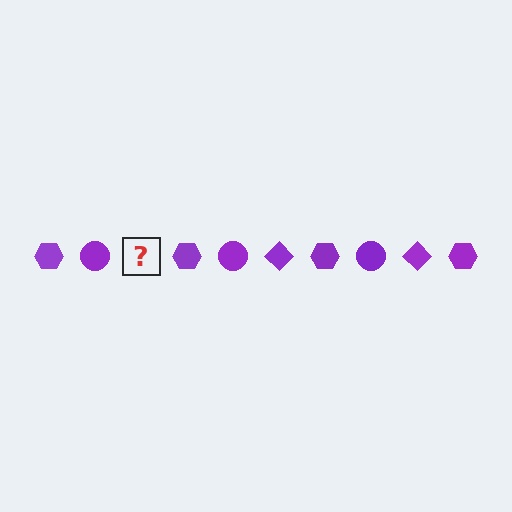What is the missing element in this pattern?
The missing element is a purple diamond.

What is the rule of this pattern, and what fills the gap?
The rule is that the pattern cycles through hexagon, circle, diamond shapes in purple. The gap should be filled with a purple diamond.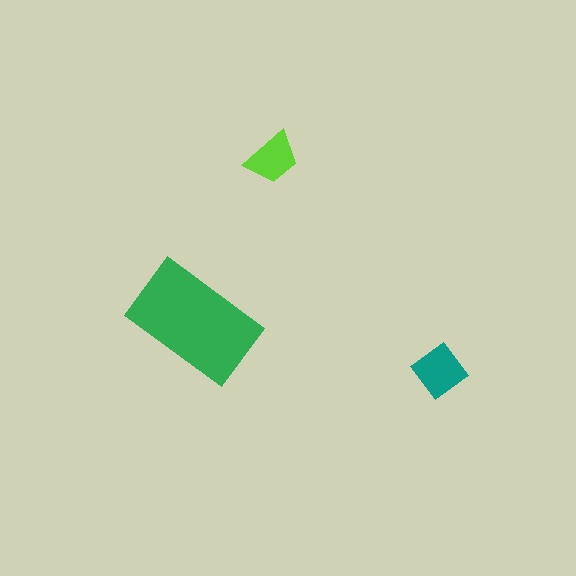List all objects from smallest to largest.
The lime trapezoid, the teal diamond, the green rectangle.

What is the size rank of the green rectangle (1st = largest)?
1st.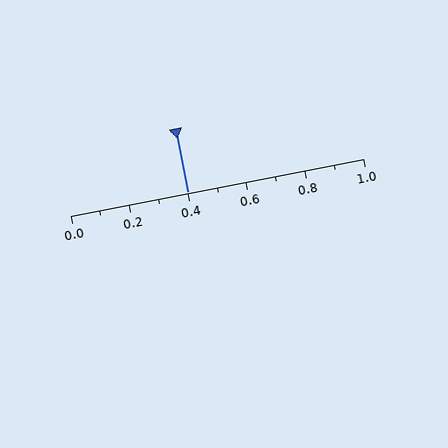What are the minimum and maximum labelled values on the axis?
The axis runs from 0.0 to 1.0.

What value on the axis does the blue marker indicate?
The marker indicates approximately 0.4.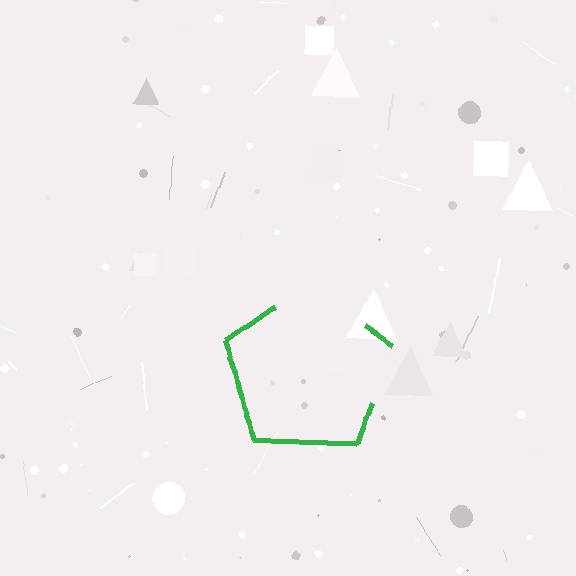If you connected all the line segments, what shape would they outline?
They would outline a pentagon.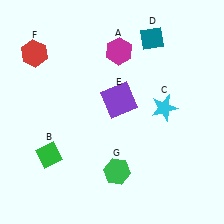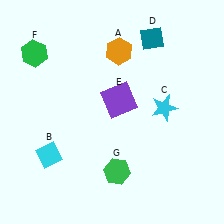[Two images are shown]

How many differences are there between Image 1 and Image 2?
There are 3 differences between the two images.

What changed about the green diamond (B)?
In Image 1, B is green. In Image 2, it changed to cyan.